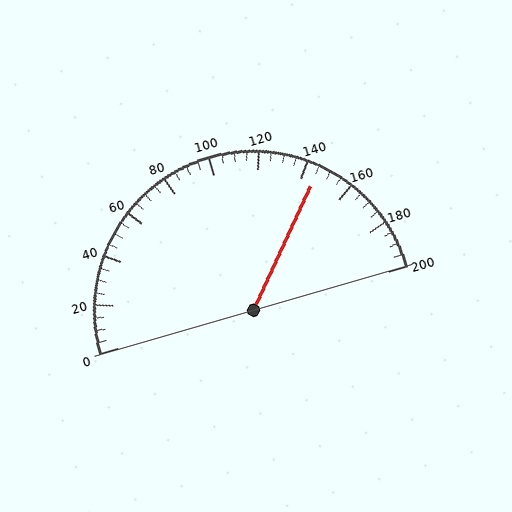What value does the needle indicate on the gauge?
The needle indicates approximately 145.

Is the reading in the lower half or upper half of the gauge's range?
The reading is in the upper half of the range (0 to 200).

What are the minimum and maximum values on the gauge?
The gauge ranges from 0 to 200.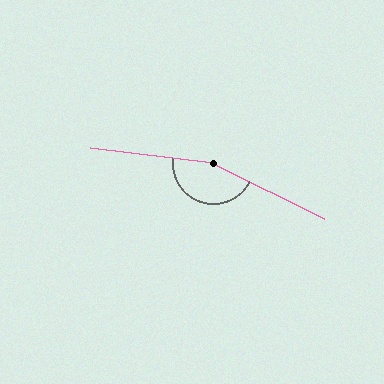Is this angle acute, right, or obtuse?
It is obtuse.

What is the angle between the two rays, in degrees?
Approximately 161 degrees.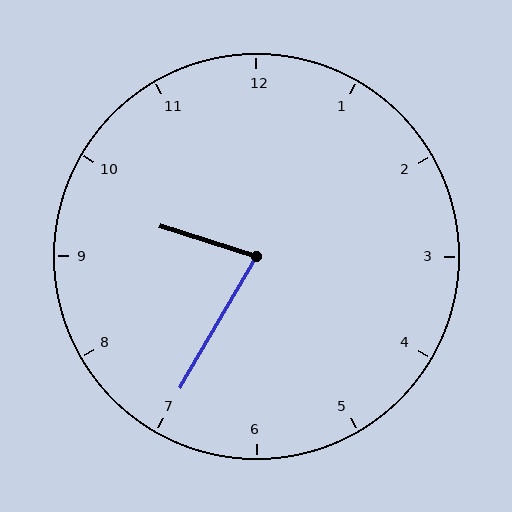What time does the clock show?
9:35.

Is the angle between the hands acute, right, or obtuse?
It is acute.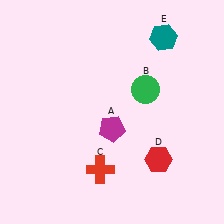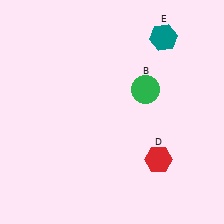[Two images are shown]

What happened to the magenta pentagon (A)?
The magenta pentagon (A) was removed in Image 2. It was in the bottom-left area of Image 1.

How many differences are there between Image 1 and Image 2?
There are 2 differences between the two images.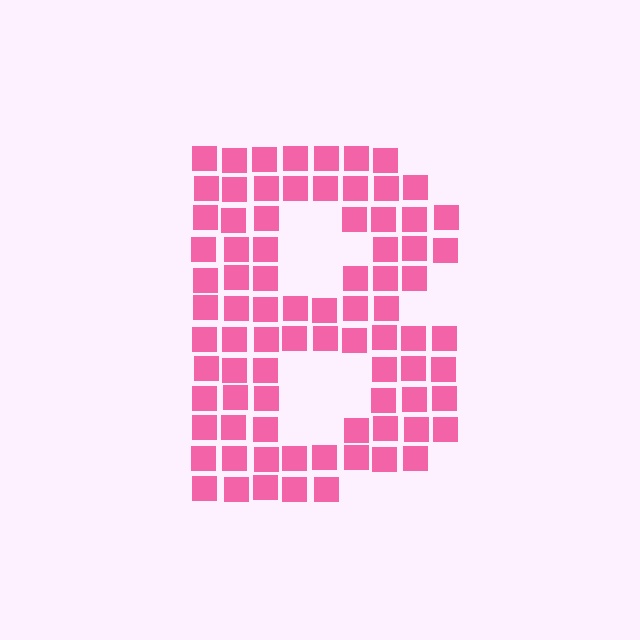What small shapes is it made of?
It is made of small squares.